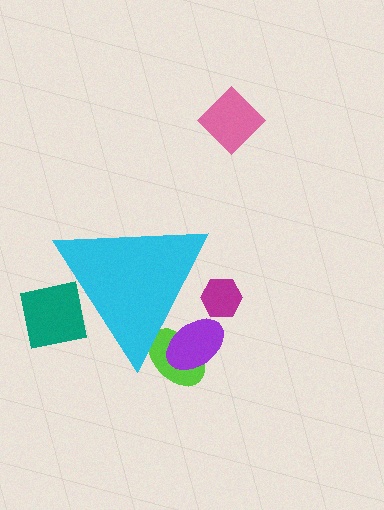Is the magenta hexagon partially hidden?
Yes, the magenta hexagon is partially hidden behind the cyan triangle.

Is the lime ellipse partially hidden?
Yes, the lime ellipse is partially hidden behind the cyan triangle.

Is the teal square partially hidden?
Yes, the teal square is partially hidden behind the cyan triangle.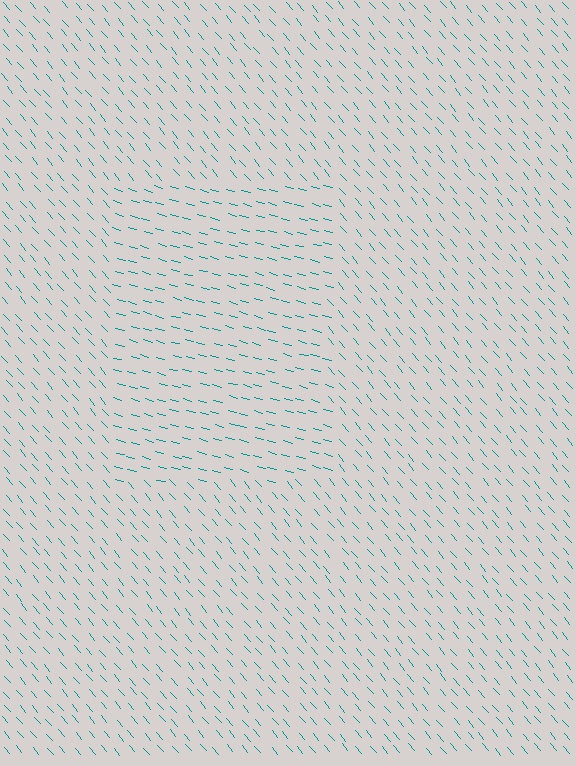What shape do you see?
I see a rectangle.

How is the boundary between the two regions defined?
The boundary is defined purely by a change in line orientation (approximately 34 degrees difference). All lines are the same color and thickness.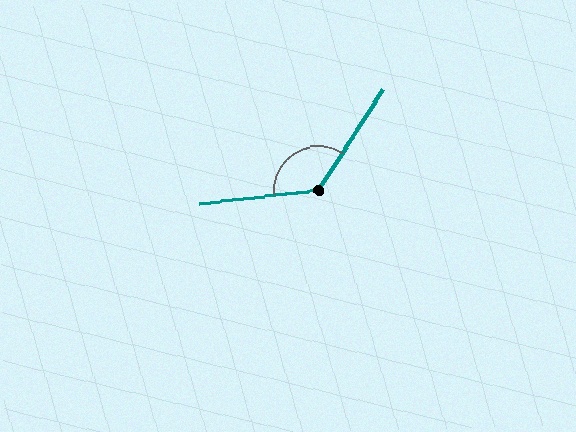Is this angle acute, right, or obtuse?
It is obtuse.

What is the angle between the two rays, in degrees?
Approximately 130 degrees.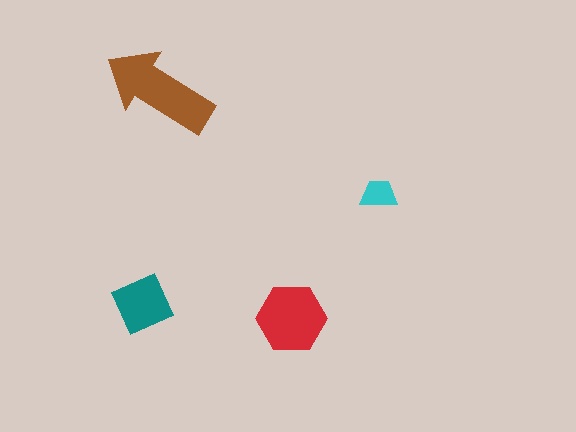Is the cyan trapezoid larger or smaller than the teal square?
Smaller.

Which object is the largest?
The brown arrow.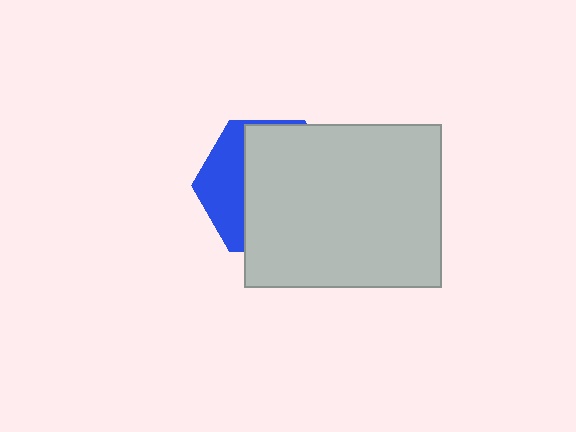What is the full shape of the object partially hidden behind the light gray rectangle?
The partially hidden object is a blue hexagon.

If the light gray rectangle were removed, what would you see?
You would see the complete blue hexagon.